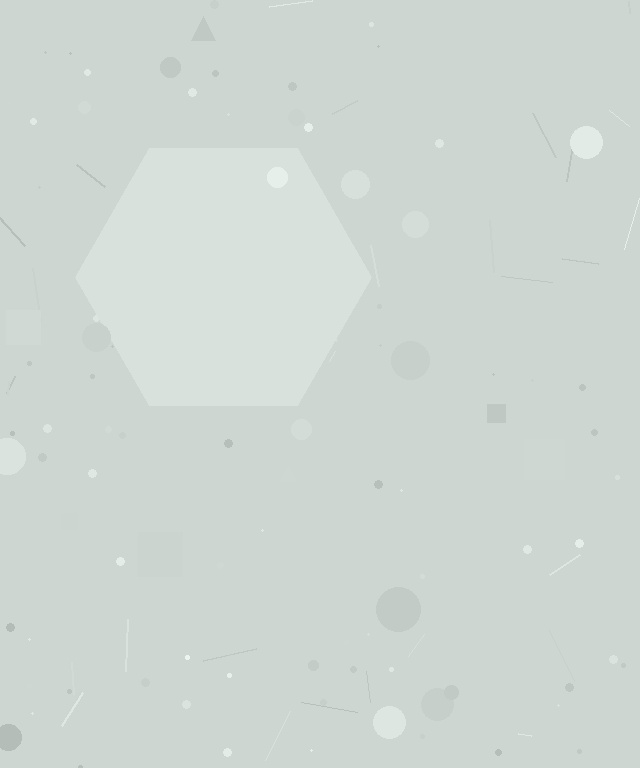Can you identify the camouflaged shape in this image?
The camouflaged shape is a hexagon.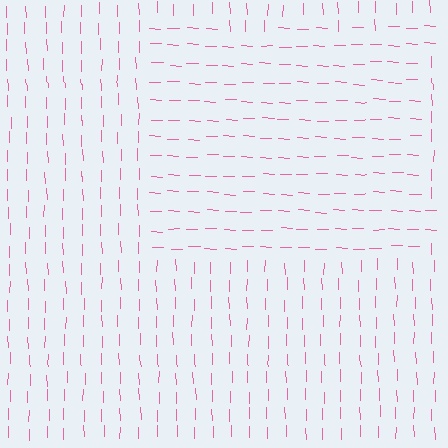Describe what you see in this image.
The image is filled with small pink line segments. A rectangle region in the image has lines oriented differently from the surrounding lines, creating a visible texture boundary.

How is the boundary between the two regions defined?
The boundary is defined purely by a change in line orientation (approximately 87 degrees difference). All lines are the same color and thickness.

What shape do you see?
I see a rectangle.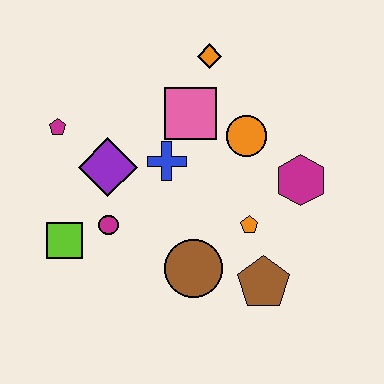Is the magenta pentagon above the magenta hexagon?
Yes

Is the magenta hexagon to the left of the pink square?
No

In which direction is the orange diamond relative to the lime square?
The orange diamond is above the lime square.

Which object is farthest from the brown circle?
The orange diamond is farthest from the brown circle.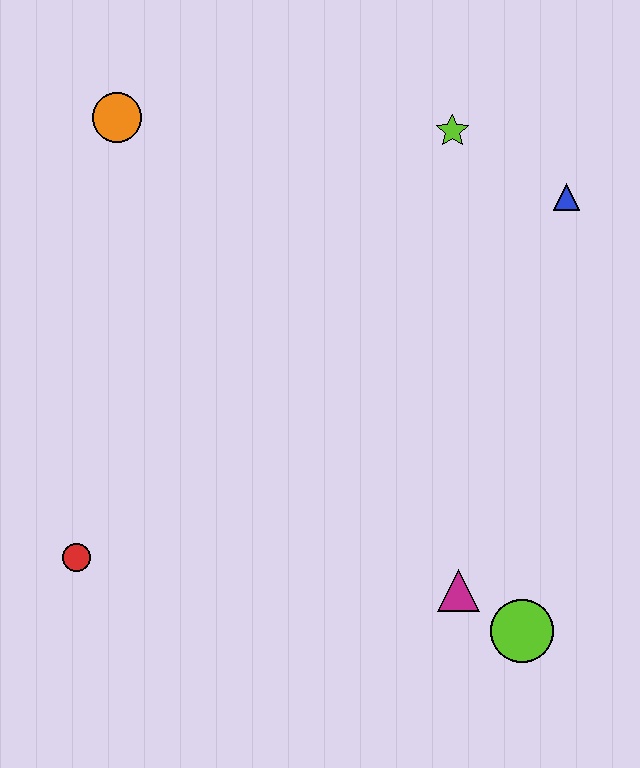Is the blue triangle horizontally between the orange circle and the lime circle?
No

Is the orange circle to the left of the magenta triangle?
Yes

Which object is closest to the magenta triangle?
The lime circle is closest to the magenta triangle.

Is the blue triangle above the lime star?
No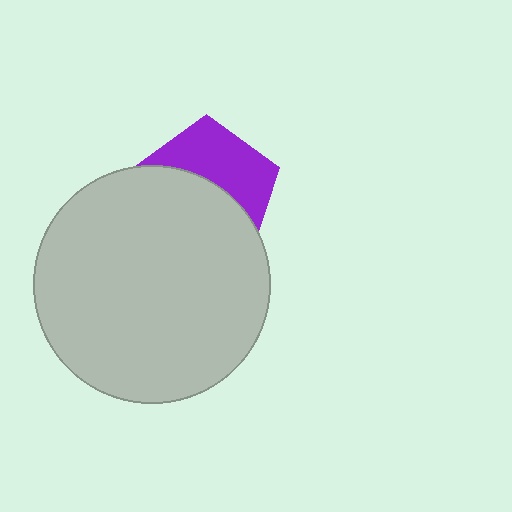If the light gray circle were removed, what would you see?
You would see the complete purple pentagon.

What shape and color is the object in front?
The object in front is a light gray circle.